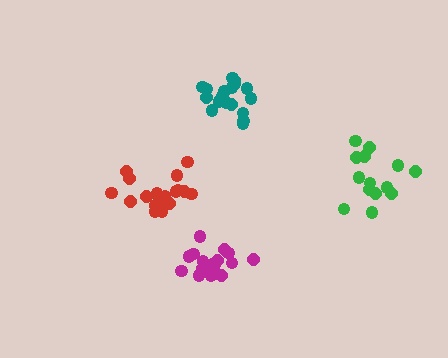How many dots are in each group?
Group 1: 18 dots, Group 2: 19 dots, Group 3: 18 dots, Group 4: 14 dots (69 total).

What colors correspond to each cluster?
The clusters are colored: magenta, red, teal, green.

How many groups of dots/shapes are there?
There are 4 groups.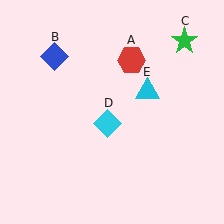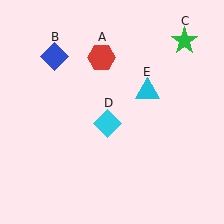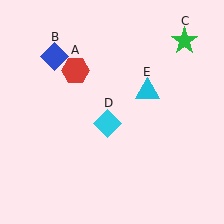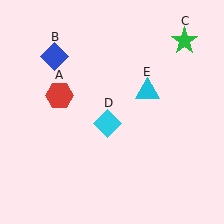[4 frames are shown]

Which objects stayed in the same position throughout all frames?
Blue diamond (object B) and green star (object C) and cyan diamond (object D) and cyan triangle (object E) remained stationary.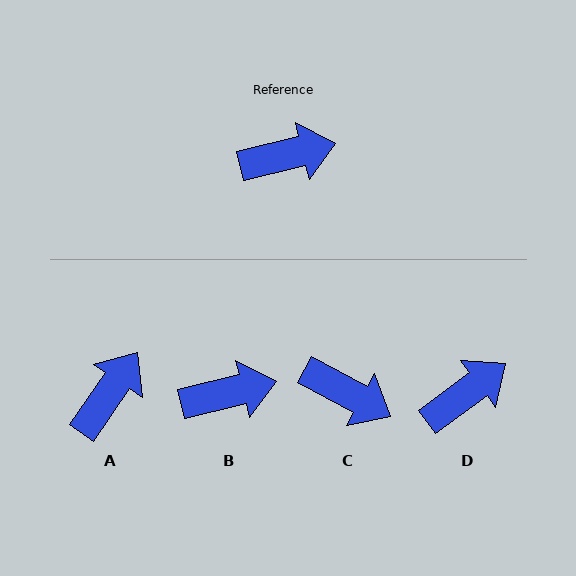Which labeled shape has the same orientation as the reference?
B.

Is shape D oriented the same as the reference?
No, it is off by about 23 degrees.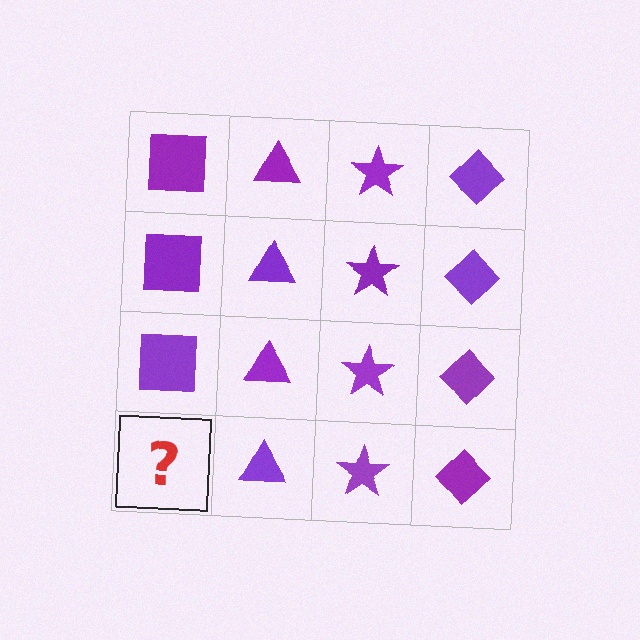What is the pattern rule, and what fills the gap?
The rule is that each column has a consistent shape. The gap should be filled with a purple square.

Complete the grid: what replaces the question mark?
The question mark should be replaced with a purple square.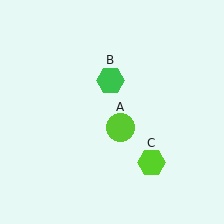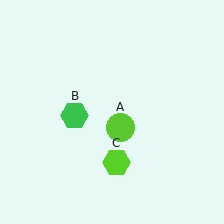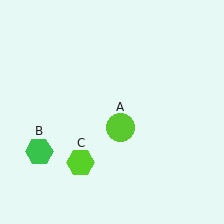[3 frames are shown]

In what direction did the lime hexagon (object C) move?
The lime hexagon (object C) moved left.